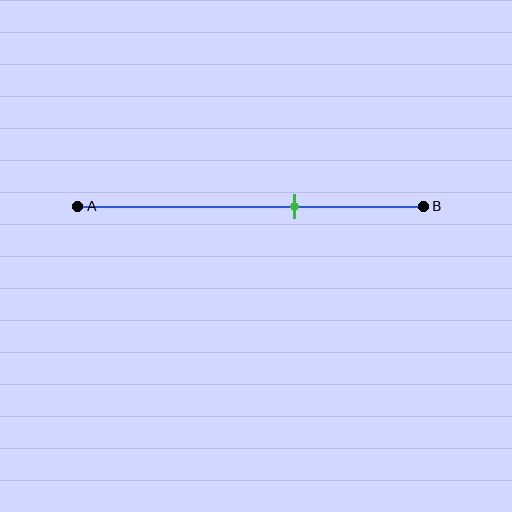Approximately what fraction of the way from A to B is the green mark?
The green mark is approximately 65% of the way from A to B.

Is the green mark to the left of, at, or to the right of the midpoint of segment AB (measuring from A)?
The green mark is to the right of the midpoint of segment AB.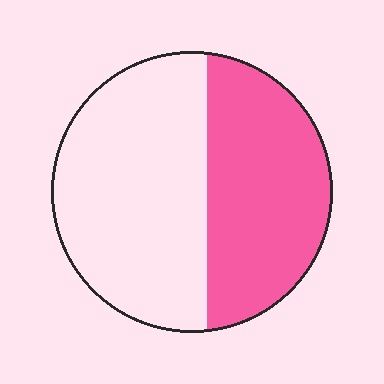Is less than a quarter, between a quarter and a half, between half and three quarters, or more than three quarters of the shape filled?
Between a quarter and a half.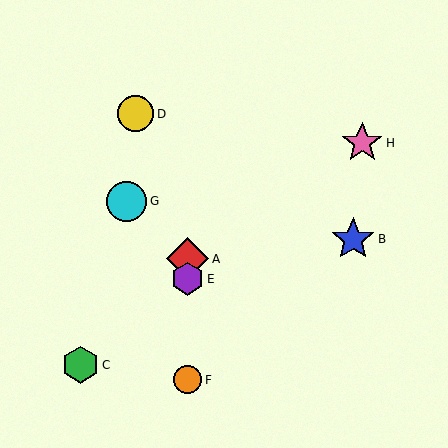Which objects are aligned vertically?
Objects A, E, F are aligned vertically.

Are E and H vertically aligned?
No, E is at x≈188 and H is at x≈362.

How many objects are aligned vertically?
3 objects (A, E, F) are aligned vertically.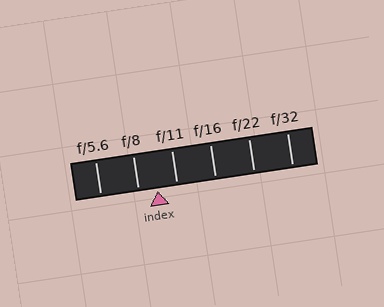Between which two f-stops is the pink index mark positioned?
The index mark is between f/8 and f/11.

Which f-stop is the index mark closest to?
The index mark is closest to f/8.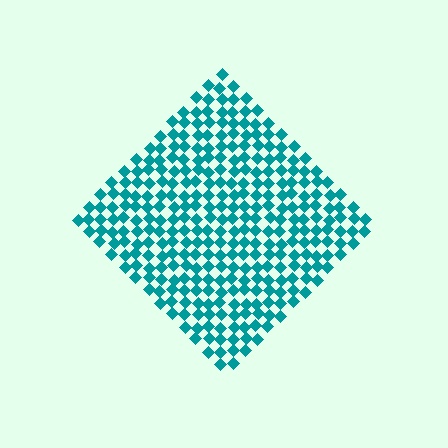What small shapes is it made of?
It is made of small diamonds.